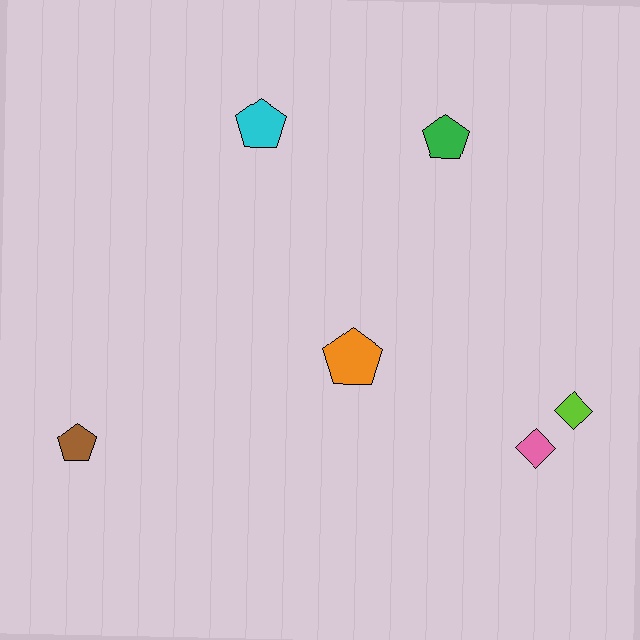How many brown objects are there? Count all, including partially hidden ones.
There is 1 brown object.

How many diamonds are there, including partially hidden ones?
There are 2 diamonds.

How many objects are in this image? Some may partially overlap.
There are 6 objects.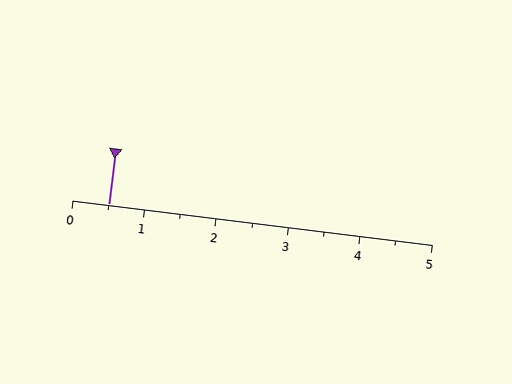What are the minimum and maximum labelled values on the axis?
The axis runs from 0 to 5.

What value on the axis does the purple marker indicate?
The marker indicates approximately 0.5.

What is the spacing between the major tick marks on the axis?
The major ticks are spaced 1 apart.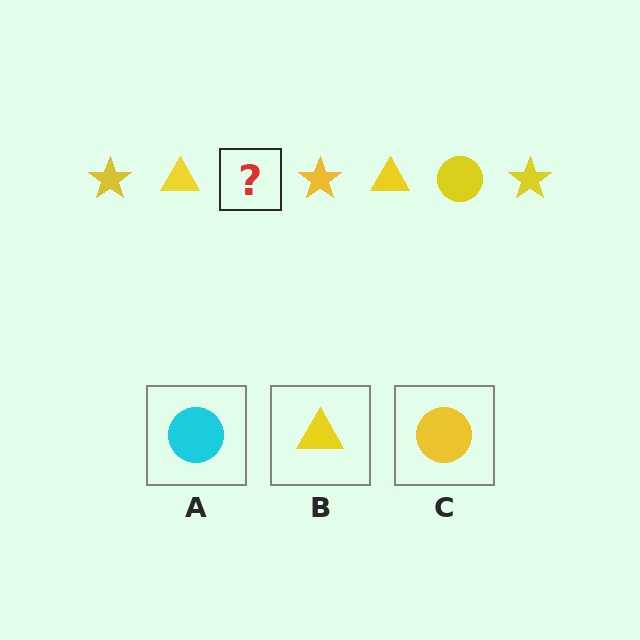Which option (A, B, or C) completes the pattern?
C.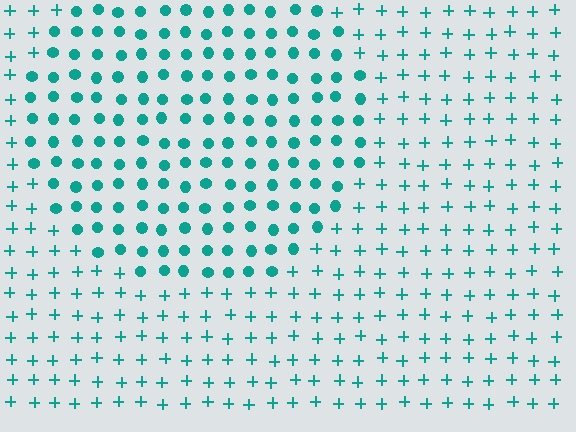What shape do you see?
I see a circle.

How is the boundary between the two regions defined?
The boundary is defined by a change in element shape: circles inside vs. plus signs outside. All elements share the same color and spacing.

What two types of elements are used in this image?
The image uses circles inside the circle region and plus signs outside it.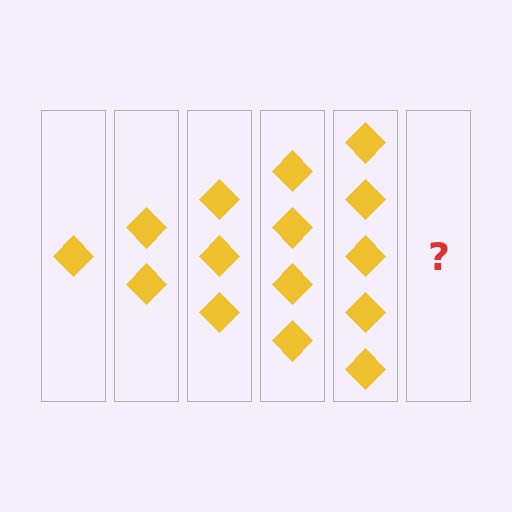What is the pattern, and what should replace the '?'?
The pattern is that each step adds one more diamond. The '?' should be 6 diamonds.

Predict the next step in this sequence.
The next step is 6 diamonds.